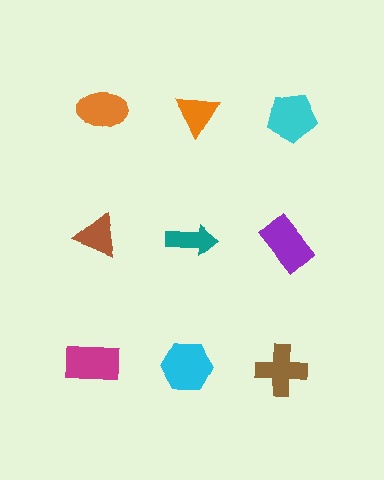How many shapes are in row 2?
3 shapes.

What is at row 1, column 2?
An orange triangle.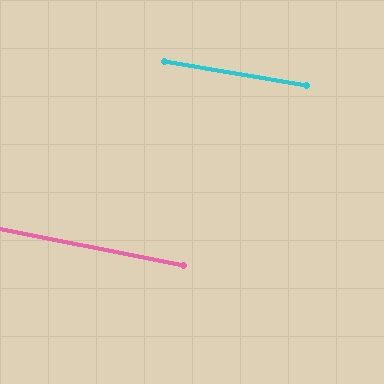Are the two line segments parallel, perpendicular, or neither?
Parallel — their directions differ by only 1.5°.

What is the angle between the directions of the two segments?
Approximately 1 degree.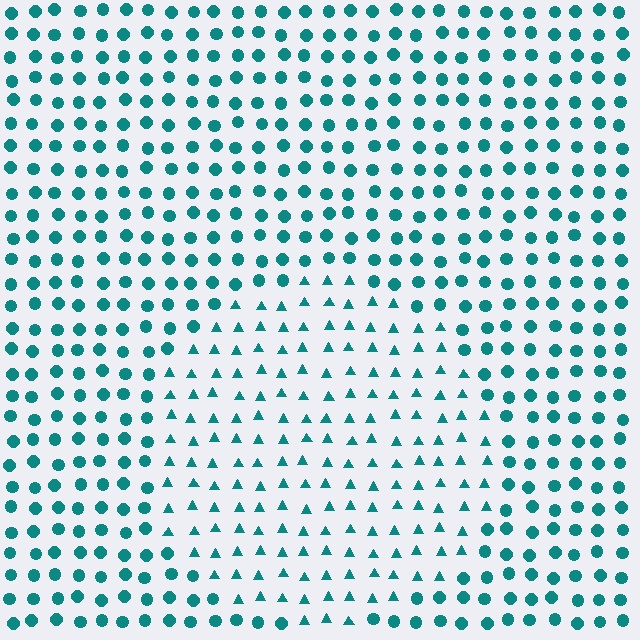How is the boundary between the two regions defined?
The boundary is defined by a change in element shape: triangles inside vs. circles outside. All elements share the same color and spacing.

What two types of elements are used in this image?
The image uses triangles inside the circle region and circles outside it.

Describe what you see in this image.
The image is filled with small teal elements arranged in a uniform grid. A circle-shaped region contains triangles, while the surrounding area contains circles. The boundary is defined purely by the change in element shape.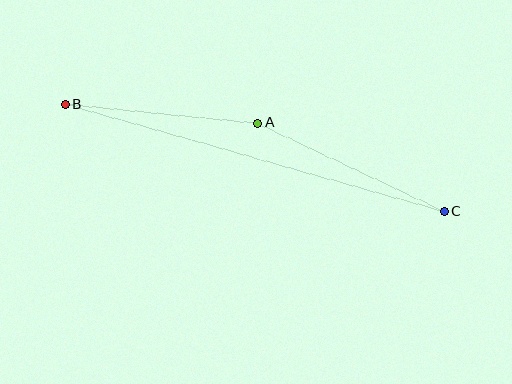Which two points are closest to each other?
Points A and B are closest to each other.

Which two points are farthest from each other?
Points B and C are farthest from each other.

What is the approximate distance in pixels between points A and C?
The distance between A and C is approximately 206 pixels.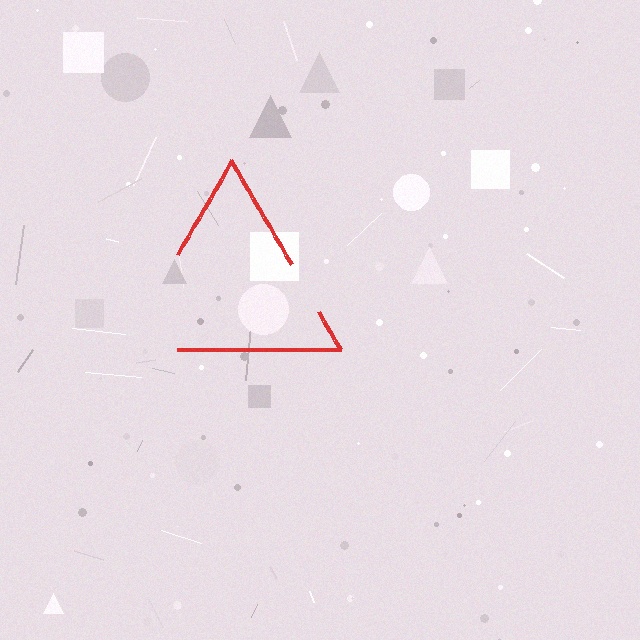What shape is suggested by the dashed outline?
The dashed outline suggests a triangle.